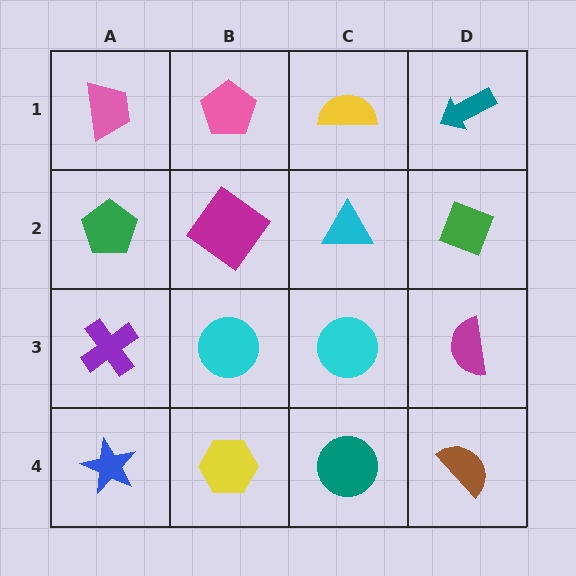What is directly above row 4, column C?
A cyan circle.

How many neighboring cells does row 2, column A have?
3.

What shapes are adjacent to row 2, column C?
A yellow semicircle (row 1, column C), a cyan circle (row 3, column C), a magenta diamond (row 2, column B), a green diamond (row 2, column D).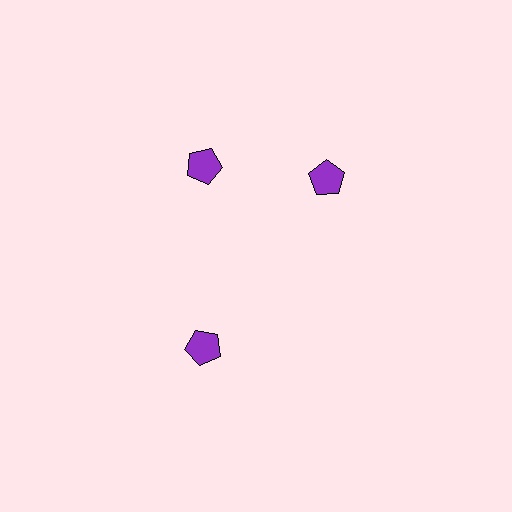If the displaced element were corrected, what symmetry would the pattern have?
It would have 3-fold rotational symmetry — the pattern would map onto itself every 120 degrees.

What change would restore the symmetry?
The symmetry would be restored by rotating it back into even spacing with its neighbors so that all 3 pentagons sit at equal angles and equal distance from the center.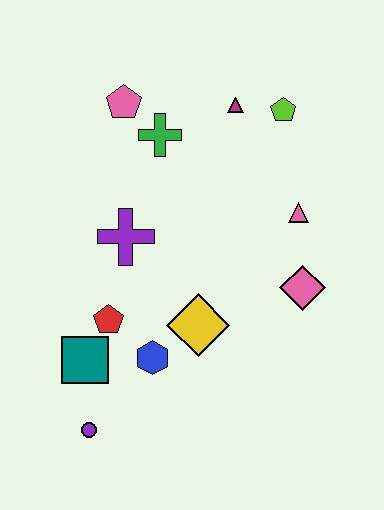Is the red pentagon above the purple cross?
No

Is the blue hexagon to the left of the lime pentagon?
Yes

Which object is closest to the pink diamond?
The pink triangle is closest to the pink diamond.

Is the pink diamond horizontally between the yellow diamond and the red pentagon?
No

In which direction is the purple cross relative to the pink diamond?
The purple cross is to the left of the pink diamond.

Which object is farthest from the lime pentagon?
The purple circle is farthest from the lime pentagon.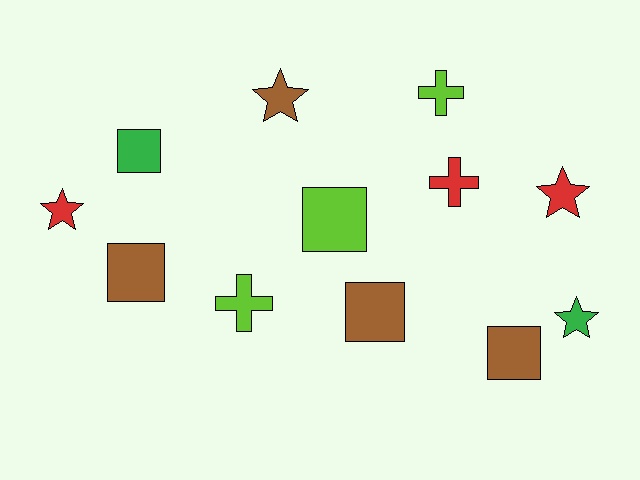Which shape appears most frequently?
Square, with 5 objects.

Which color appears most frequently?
Brown, with 4 objects.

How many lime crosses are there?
There are 2 lime crosses.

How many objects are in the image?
There are 12 objects.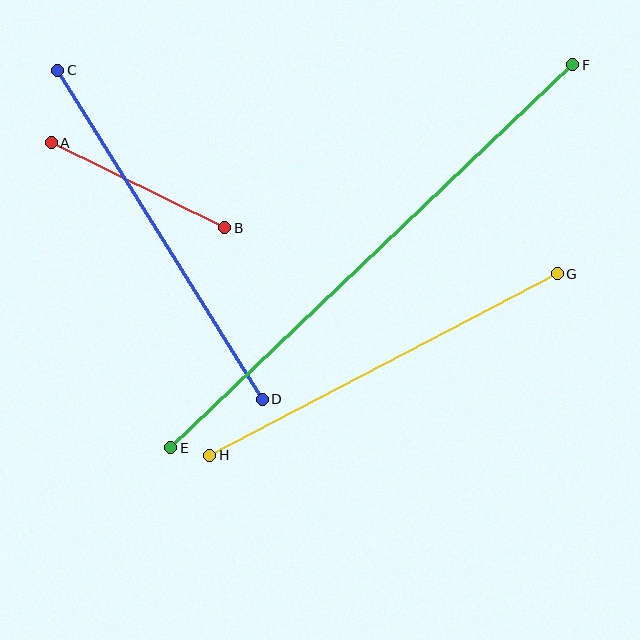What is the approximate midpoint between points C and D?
The midpoint is at approximately (160, 235) pixels.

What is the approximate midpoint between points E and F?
The midpoint is at approximately (372, 256) pixels.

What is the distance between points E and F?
The distance is approximately 555 pixels.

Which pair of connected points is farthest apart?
Points E and F are farthest apart.